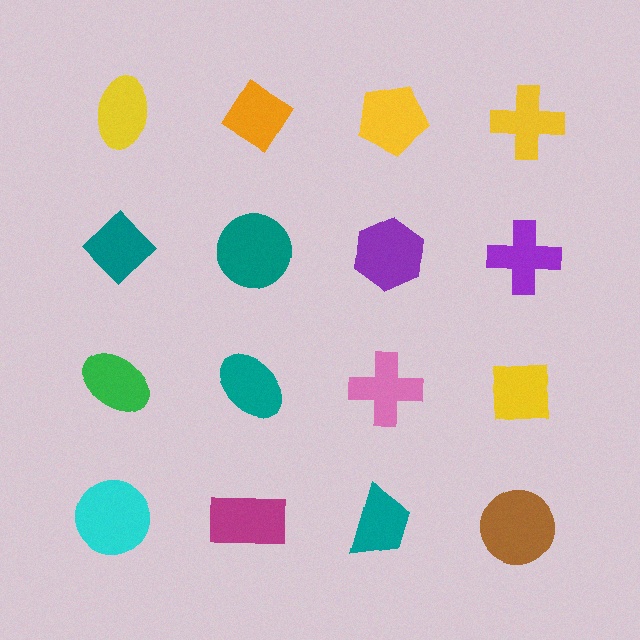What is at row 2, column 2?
A teal circle.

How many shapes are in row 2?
4 shapes.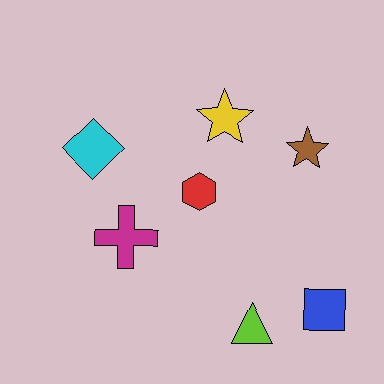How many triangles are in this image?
There is 1 triangle.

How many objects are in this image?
There are 7 objects.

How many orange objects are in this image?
There are no orange objects.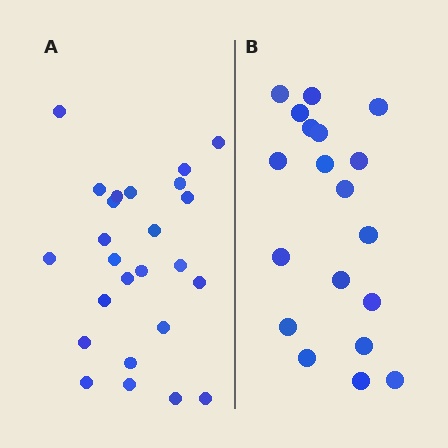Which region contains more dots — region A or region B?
Region A (the left region) has more dots.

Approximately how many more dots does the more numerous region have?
Region A has about 6 more dots than region B.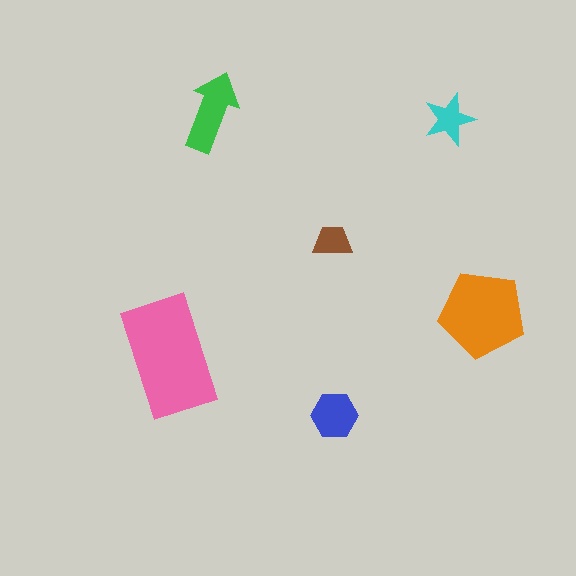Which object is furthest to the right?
The orange pentagon is rightmost.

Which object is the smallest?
The brown trapezoid.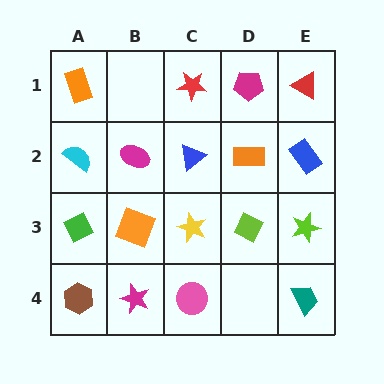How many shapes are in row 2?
5 shapes.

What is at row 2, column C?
A blue triangle.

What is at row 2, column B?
A magenta ellipse.